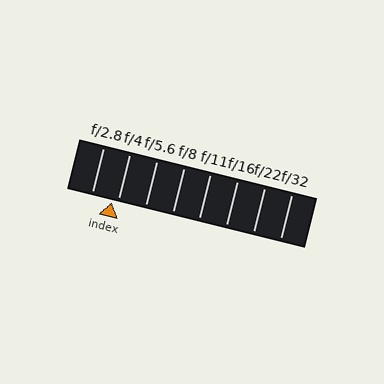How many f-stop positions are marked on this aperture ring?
There are 8 f-stop positions marked.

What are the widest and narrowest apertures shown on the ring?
The widest aperture shown is f/2.8 and the narrowest is f/32.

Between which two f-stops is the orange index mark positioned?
The index mark is between f/2.8 and f/4.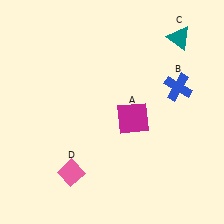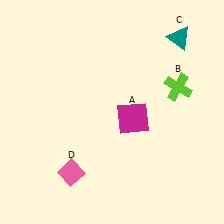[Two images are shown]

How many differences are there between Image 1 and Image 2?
There is 1 difference between the two images.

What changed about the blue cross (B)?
In Image 1, B is blue. In Image 2, it changed to lime.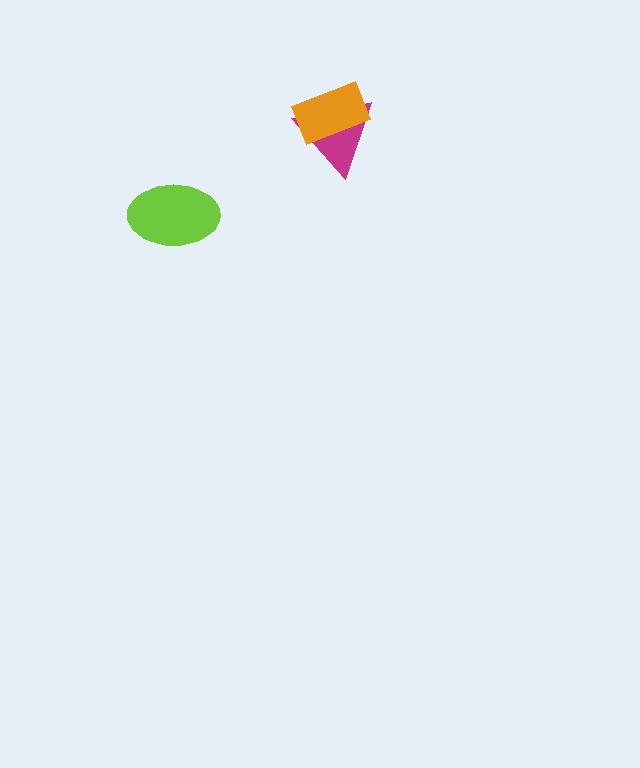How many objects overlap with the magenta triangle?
1 object overlaps with the magenta triangle.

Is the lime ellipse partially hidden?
No, no other shape covers it.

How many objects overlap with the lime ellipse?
0 objects overlap with the lime ellipse.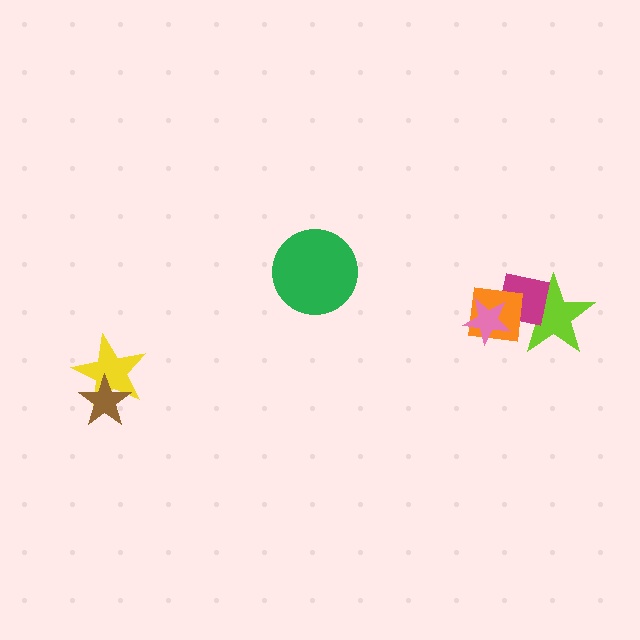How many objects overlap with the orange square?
3 objects overlap with the orange square.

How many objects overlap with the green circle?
0 objects overlap with the green circle.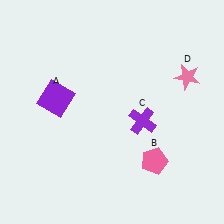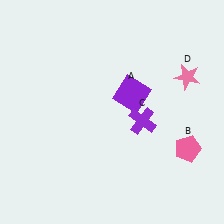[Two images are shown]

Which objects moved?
The objects that moved are: the purple square (A), the pink pentagon (B).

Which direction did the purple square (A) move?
The purple square (A) moved right.